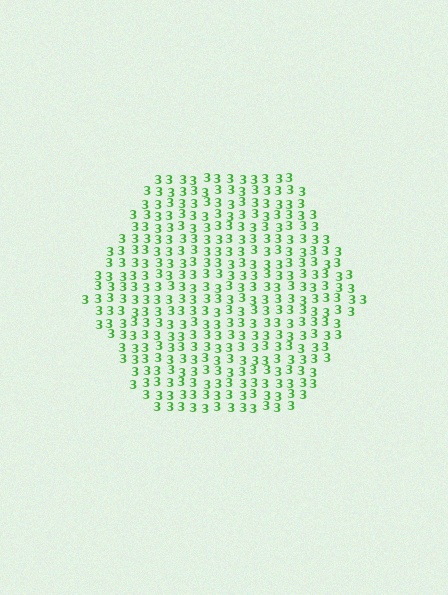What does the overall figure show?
The overall figure shows a hexagon.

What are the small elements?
The small elements are digit 3's.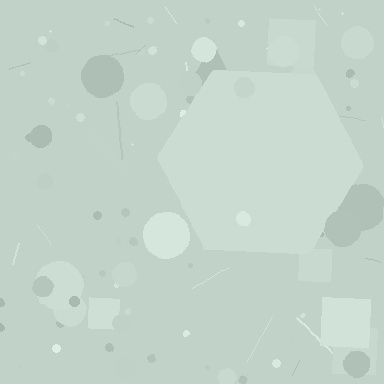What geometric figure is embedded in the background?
A hexagon is embedded in the background.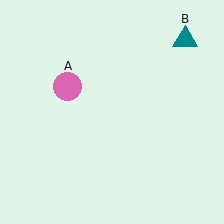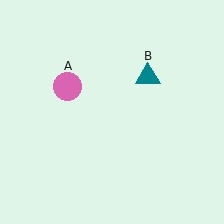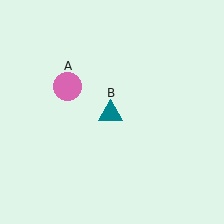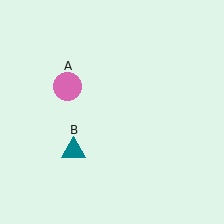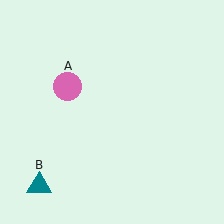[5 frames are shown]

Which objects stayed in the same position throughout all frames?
Pink circle (object A) remained stationary.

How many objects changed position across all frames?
1 object changed position: teal triangle (object B).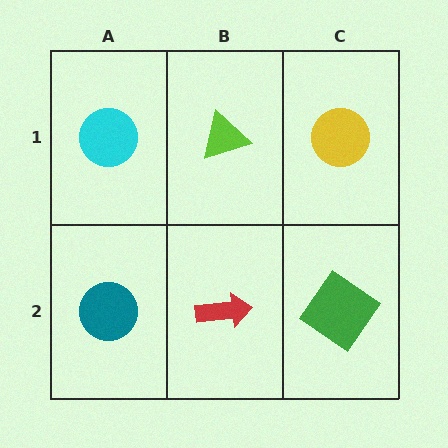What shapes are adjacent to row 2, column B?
A lime triangle (row 1, column B), a teal circle (row 2, column A), a green diamond (row 2, column C).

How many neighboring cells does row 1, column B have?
3.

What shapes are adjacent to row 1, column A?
A teal circle (row 2, column A), a lime triangle (row 1, column B).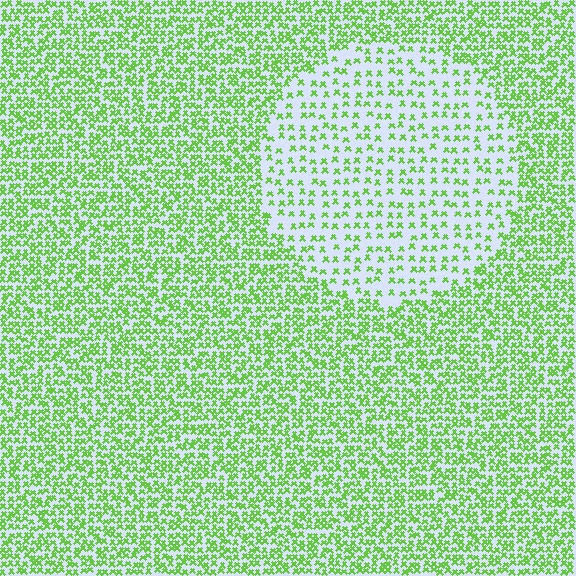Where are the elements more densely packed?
The elements are more densely packed outside the circle boundary.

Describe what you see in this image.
The image contains small lime elements arranged at two different densities. A circle-shaped region is visible where the elements are less densely packed than the surrounding area.